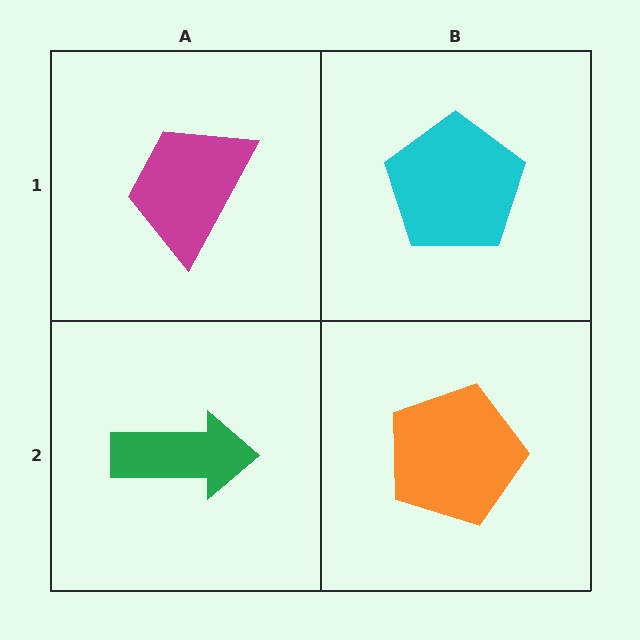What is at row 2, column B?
An orange pentagon.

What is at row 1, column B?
A cyan pentagon.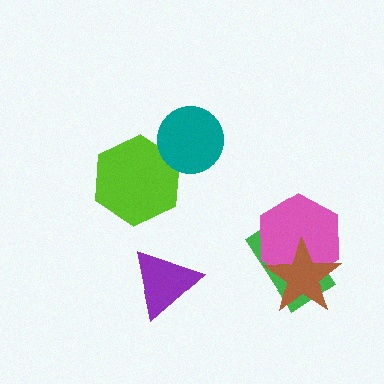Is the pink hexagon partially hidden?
Yes, it is partially covered by another shape.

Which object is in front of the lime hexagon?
The teal circle is in front of the lime hexagon.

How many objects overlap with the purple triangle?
0 objects overlap with the purple triangle.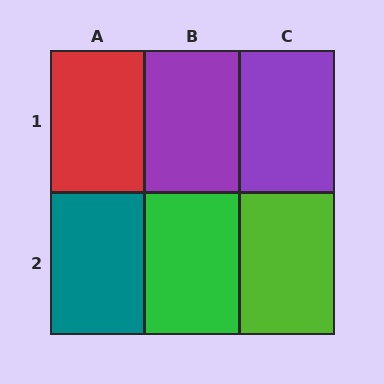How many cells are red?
1 cell is red.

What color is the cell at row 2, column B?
Green.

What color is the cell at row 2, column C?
Lime.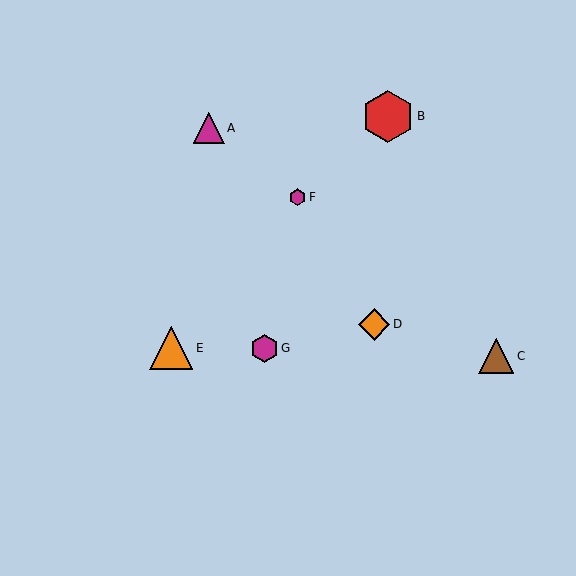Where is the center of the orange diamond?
The center of the orange diamond is at (374, 324).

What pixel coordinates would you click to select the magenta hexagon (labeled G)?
Click at (265, 348) to select the magenta hexagon G.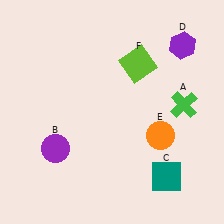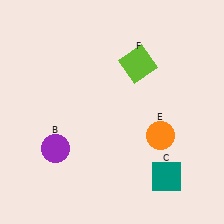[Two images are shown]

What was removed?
The purple hexagon (D), the green cross (A) were removed in Image 2.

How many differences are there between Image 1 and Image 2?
There are 2 differences between the two images.